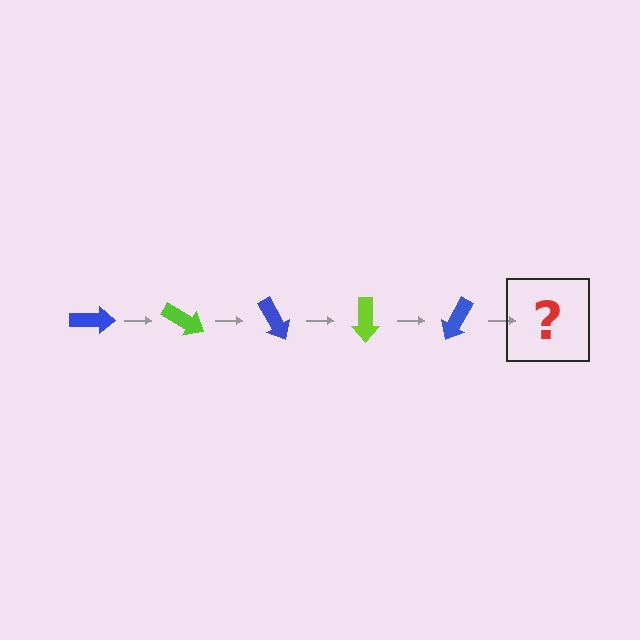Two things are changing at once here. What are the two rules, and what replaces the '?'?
The two rules are that it rotates 30 degrees each step and the color cycles through blue and lime. The '?' should be a lime arrow, rotated 150 degrees from the start.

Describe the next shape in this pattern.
It should be a lime arrow, rotated 150 degrees from the start.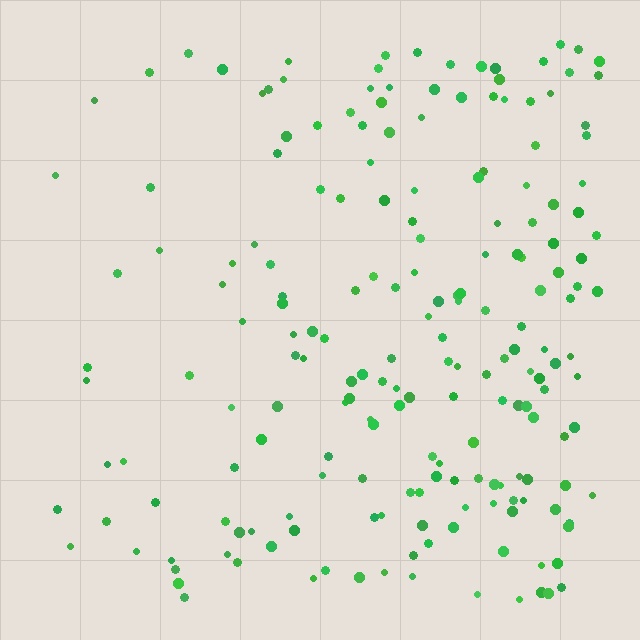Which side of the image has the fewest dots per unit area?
The left.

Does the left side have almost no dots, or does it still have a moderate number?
Still a moderate number, just noticeably fewer than the right.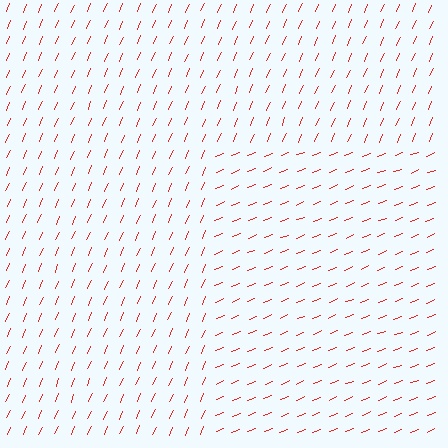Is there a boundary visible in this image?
Yes, there is a texture boundary formed by a change in line orientation.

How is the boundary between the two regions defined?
The boundary is defined purely by a change in line orientation (approximately 45 degrees difference). All lines are the same color and thickness.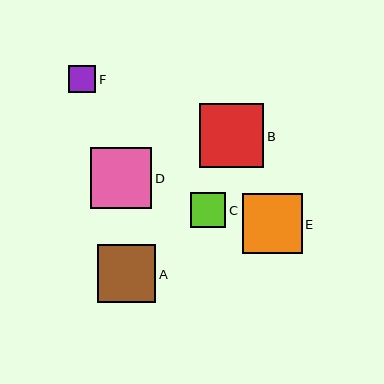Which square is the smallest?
Square F is the smallest with a size of approximately 27 pixels.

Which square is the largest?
Square B is the largest with a size of approximately 64 pixels.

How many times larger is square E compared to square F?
Square E is approximately 2.2 times the size of square F.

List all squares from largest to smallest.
From largest to smallest: B, D, E, A, C, F.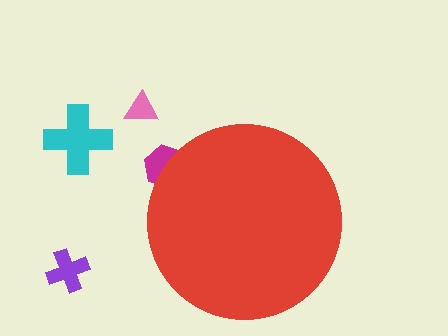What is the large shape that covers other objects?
A red circle.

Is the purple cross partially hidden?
No, the purple cross is fully visible.